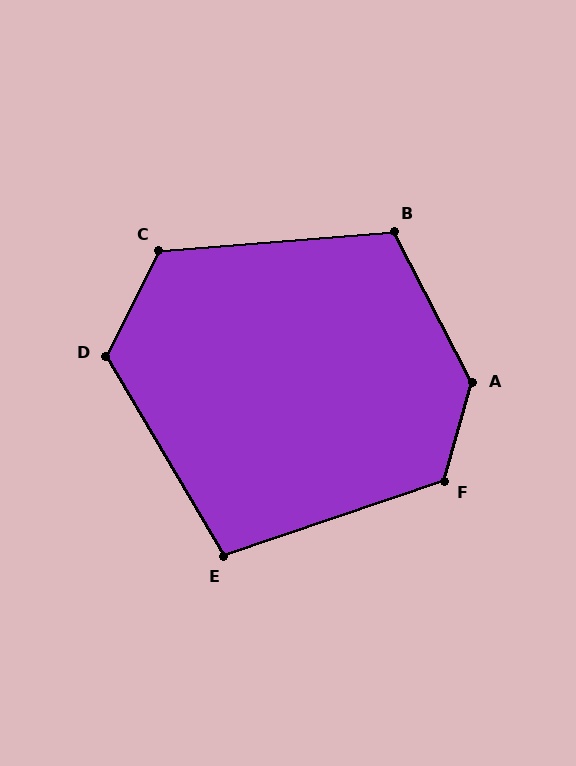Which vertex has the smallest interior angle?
E, at approximately 102 degrees.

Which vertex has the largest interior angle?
A, at approximately 137 degrees.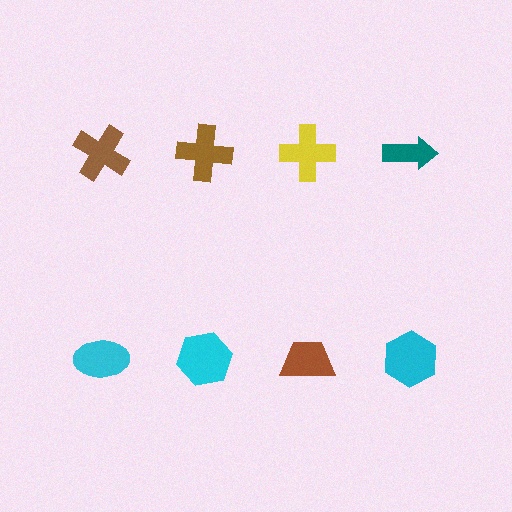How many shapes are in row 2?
4 shapes.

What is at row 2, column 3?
A brown trapezoid.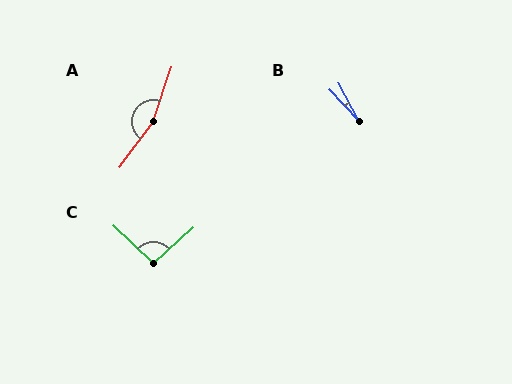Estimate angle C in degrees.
Approximately 94 degrees.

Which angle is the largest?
A, at approximately 163 degrees.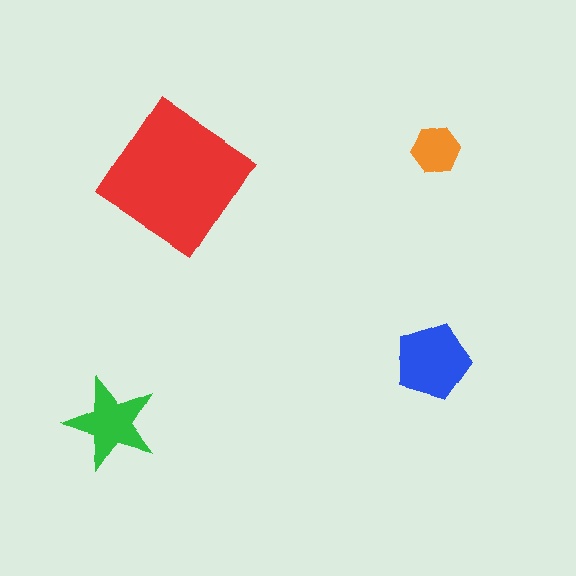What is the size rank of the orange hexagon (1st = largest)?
4th.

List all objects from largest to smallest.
The red diamond, the blue pentagon, the green star, the orange hexagon.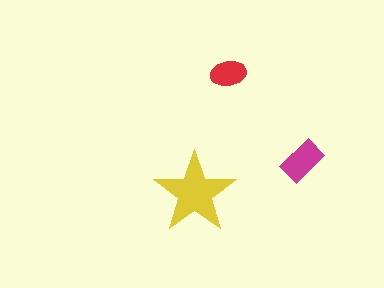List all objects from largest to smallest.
The yellow star, the magenta rectangle, the red ellipse.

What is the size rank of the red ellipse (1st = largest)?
3rd.